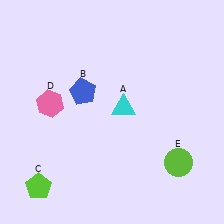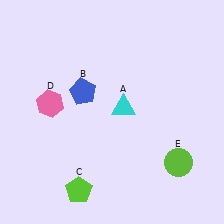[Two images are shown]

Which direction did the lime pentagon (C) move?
The lime pentagon (C) moved right.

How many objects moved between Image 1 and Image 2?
1 object moved between the two images.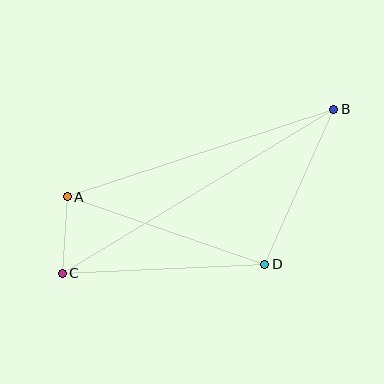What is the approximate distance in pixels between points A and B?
The distance between A and B is approximately 280 pixels.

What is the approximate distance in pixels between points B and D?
The distance between B and D is approximately 169 pixels.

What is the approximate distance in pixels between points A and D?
The distance between A and D is approximately 209 pixels.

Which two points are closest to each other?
Points A and C are closest to each other.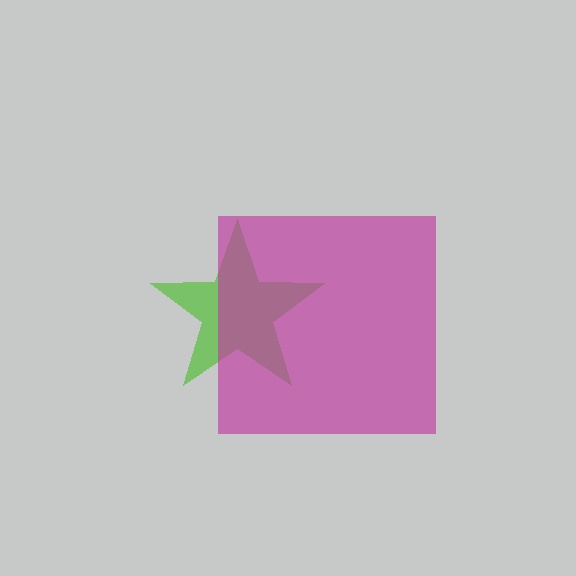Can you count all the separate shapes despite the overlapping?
Yes, there are 2 separate shapes.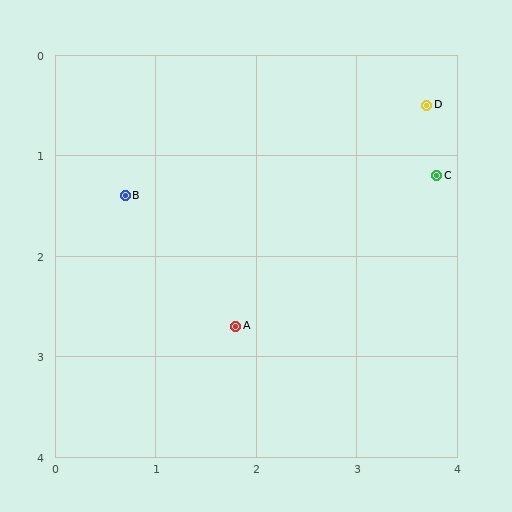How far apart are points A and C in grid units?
Points A and C are about 2.5 grid units apart.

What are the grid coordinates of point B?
Point B is at approximately (0.7, 1.4).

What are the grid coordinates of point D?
Point D is at approximately (3.7, 0.5).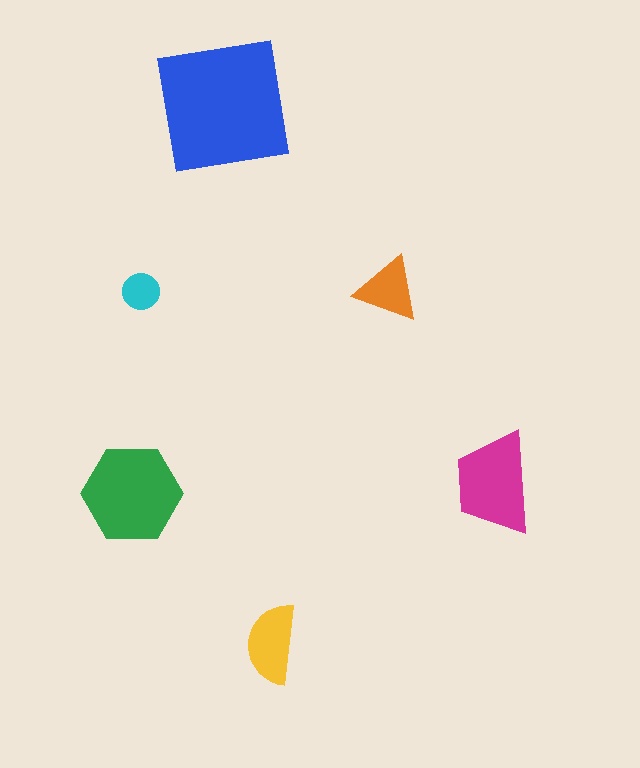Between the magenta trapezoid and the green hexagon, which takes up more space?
The green hexagon.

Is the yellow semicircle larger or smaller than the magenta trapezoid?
Smaller.